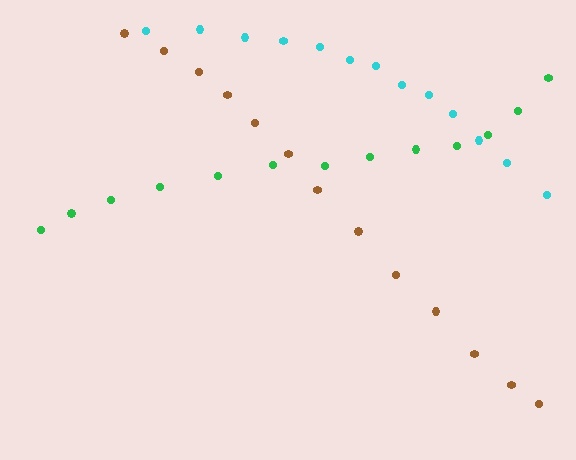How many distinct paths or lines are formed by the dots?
There are 3 distinct paths.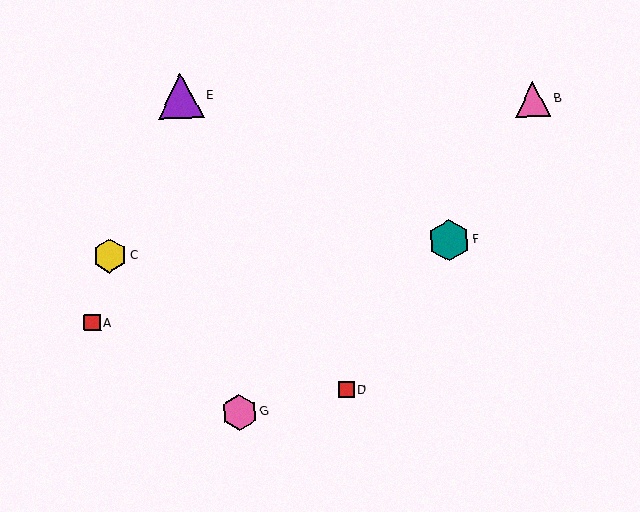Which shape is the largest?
The purple triangle (labeled E) is the largest.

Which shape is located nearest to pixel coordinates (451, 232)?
The teal hexagon (labeled F) at (449, 240) is nearest to that location.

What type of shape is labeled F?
Shape F is a teal hexagon.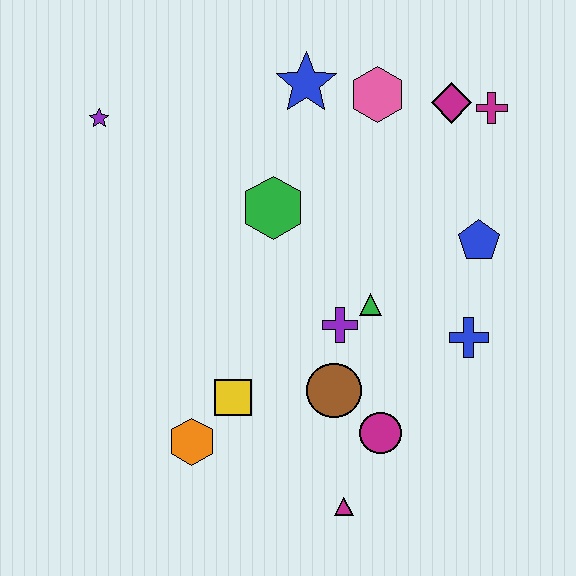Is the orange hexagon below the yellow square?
Yes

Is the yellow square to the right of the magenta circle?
No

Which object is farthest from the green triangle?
The purple star is farthest from the green triangle.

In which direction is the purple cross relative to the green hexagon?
The purple cross is below the green hexagon.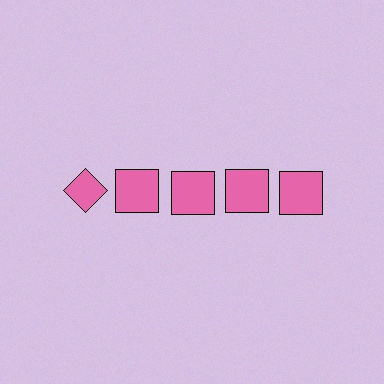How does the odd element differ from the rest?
It has a different shape: diamond instead of square.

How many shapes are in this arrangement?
There are 5 shapes arranged in a grid pattern.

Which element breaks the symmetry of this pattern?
The pink diamond in the top row, leftmost column breaks the symmetry. All other shapes are pink squares.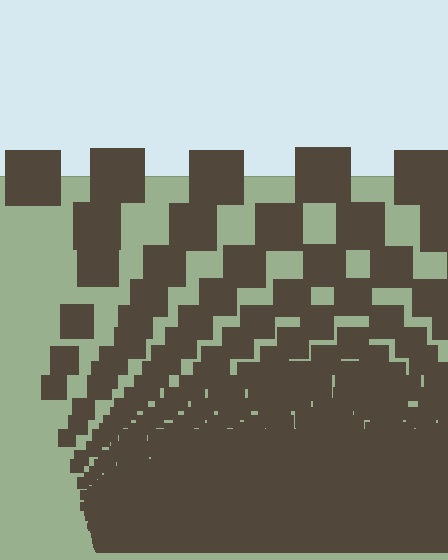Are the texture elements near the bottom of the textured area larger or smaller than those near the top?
Smaller. The gradient is inverted — elements near the bottom are smaller and denser.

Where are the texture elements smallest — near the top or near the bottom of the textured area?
Near the bottom.